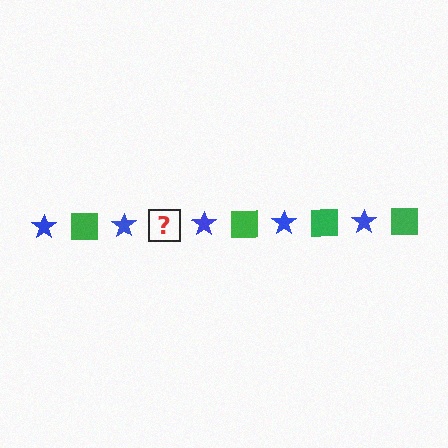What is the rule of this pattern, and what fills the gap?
The rule is that the pattern alternates between blue star and green square. The gap should be filled with a green square.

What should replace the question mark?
The question mark should be replaced with a green square.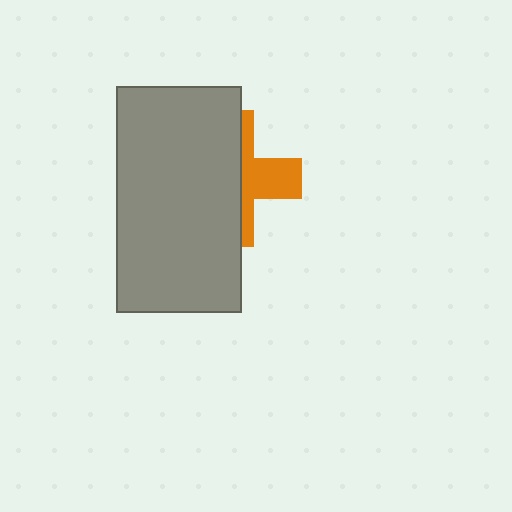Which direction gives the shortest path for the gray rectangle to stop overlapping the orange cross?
Moving left gives the shortest separation.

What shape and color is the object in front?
The object in front is a gray rectangle.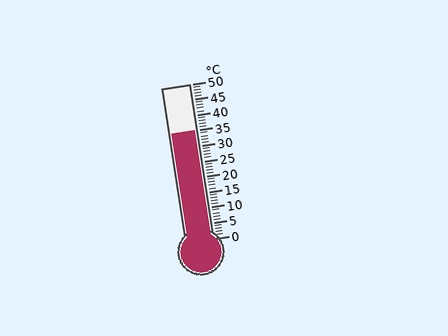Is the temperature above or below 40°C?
The temperature is below 40°C.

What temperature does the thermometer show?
The thermometer shows approximately 35°C.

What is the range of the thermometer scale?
The thermometer scale ranges from 0°C to 50°C.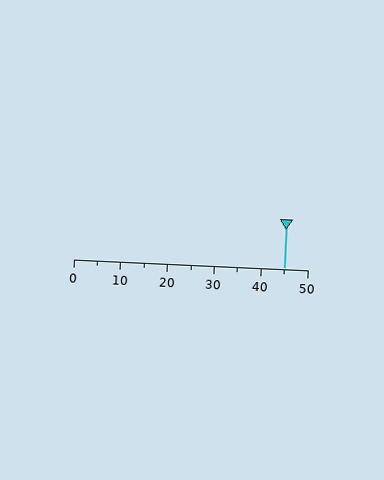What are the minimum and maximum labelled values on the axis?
The axis runs from 0 to 50.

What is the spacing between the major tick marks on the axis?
The major ticks are spaced 10 apart.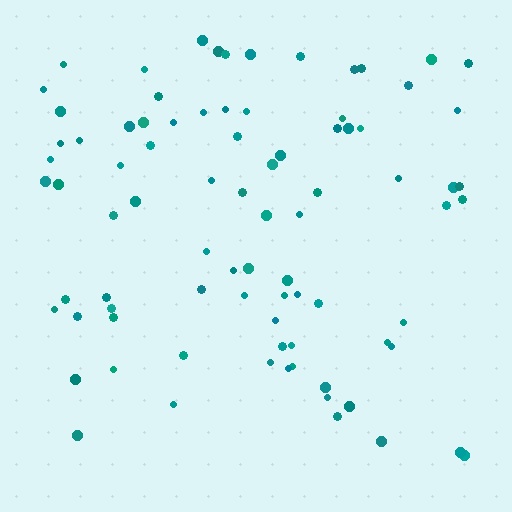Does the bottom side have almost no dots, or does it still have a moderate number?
Still a moderate number, just noticeably fewer than the top.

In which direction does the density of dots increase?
From bottom to top, with the top side densest.